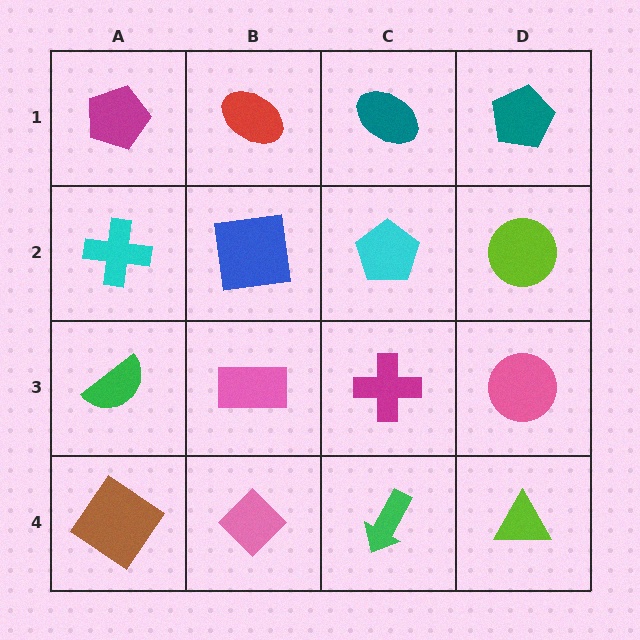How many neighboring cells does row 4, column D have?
2.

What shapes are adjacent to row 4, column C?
A magenta cross (row 3, column C), a pink diamond (row 4, column B), a lime triangle (row 4, column D).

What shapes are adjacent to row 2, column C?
A teal ellipse (row 1, column C), a magenta cross (row 3, column C), a blue square (row 2, column B), a lime circle (row 2, column D).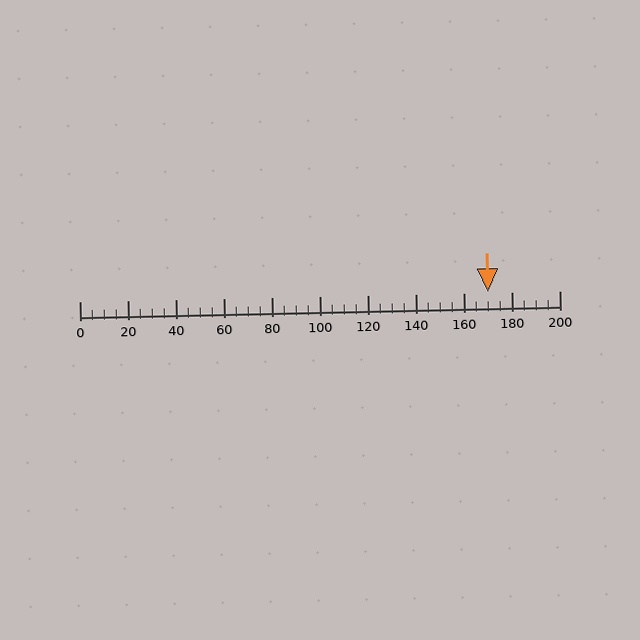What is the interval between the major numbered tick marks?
The major tick marks are spaced 20 units apart.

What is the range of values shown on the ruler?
The ruler shows values from 0 to 200.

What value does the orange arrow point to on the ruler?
The orange arrow points to approximately 170.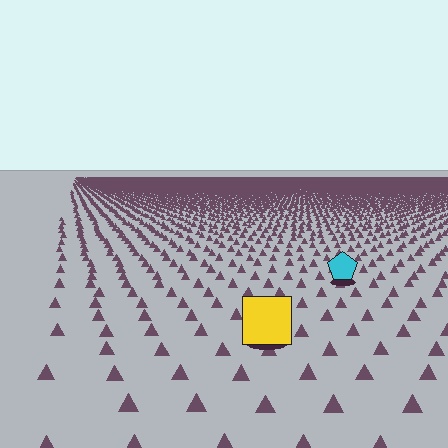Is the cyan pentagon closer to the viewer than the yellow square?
No. The yellow square is closer — you can tell from the texture gradient: the ground texture is coarser near it.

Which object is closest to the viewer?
The yellow square is closest. The texture marks near it are larger and more spread out.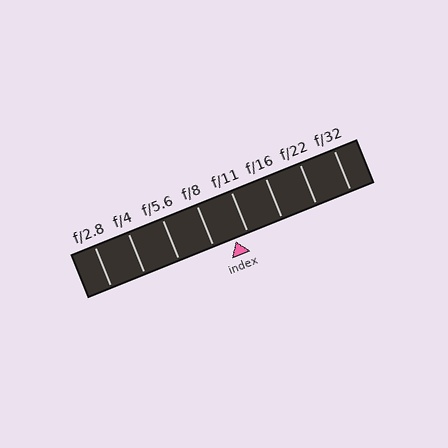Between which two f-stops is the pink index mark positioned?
The index mark is between f/8 and f/11.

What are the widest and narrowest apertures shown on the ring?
The widest aperture shown is f/2.8 and the narrowest is f/32.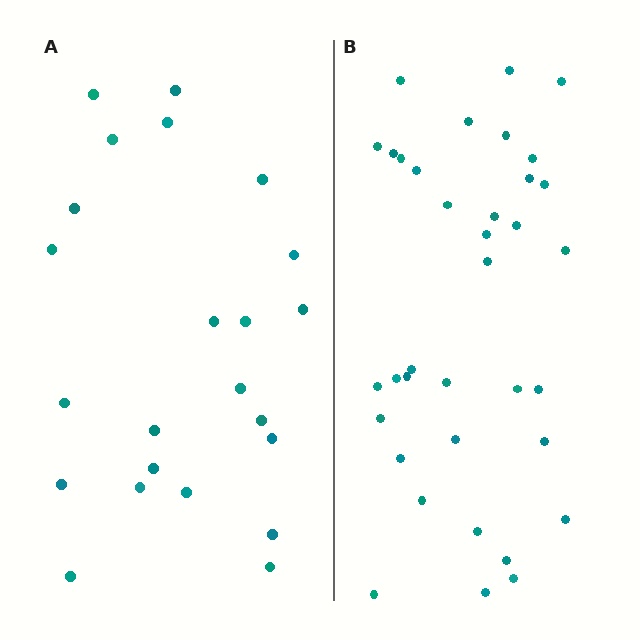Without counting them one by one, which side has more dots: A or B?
Region B (the right region) has more dots.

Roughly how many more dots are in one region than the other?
Region B has approximately 15 more dots than region A.